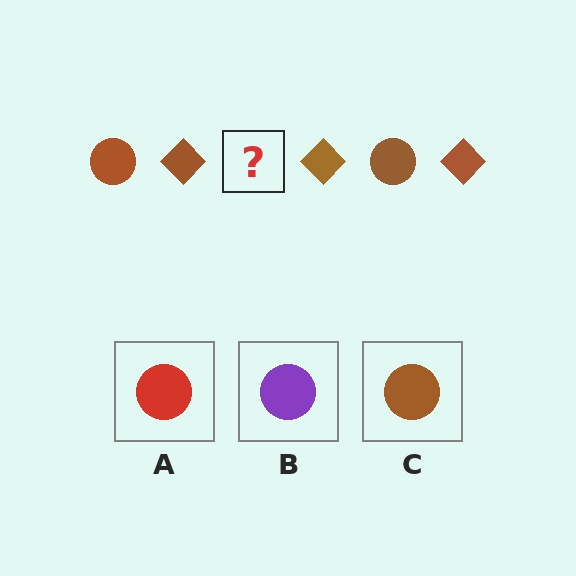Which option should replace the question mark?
Option C.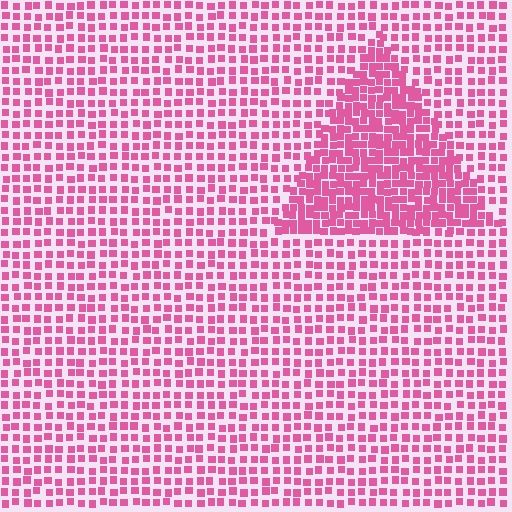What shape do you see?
I see a triangle.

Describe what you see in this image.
The image contains small pink elements arranged at two different densities. A triangle-shaped region is visible where the elements are more densely packed than the surrounding area.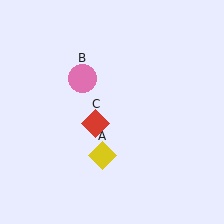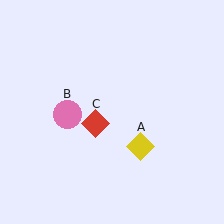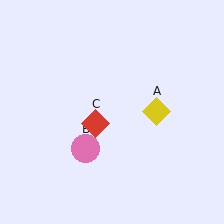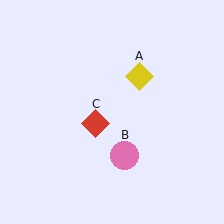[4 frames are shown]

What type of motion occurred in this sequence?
The yellow diamond (object A), pink circle (object B) rotated counterclockwise around the center of the scene.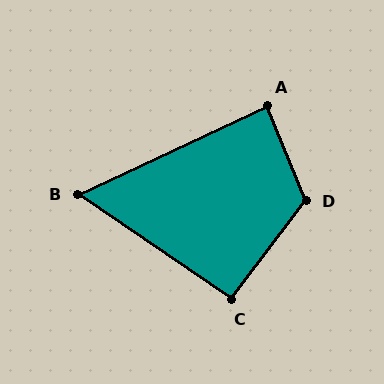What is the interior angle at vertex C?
Approximately 93 degrees (approximately right).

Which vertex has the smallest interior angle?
B, at approximately 59 degrees.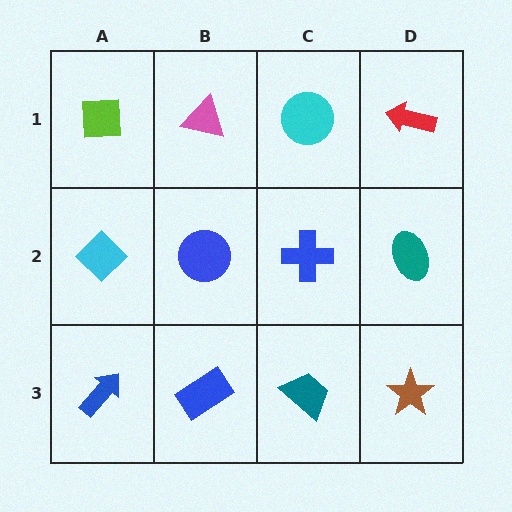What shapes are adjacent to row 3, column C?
A blue cross (row 2, column C), a blue rectangle (row 3, column B), a brown star (row 3, column D).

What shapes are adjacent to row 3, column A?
A cyan diamond (row 2, column A), a blue rectangle (row 3, column B).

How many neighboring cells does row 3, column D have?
2.